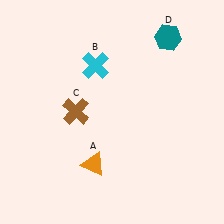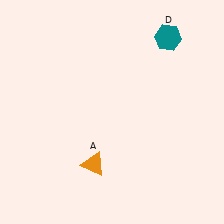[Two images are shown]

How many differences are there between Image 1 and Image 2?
There are 2 differences between the two images.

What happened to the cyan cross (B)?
The cyan cross (B) was removed in Image 2. It was in the top-left area of Image 1.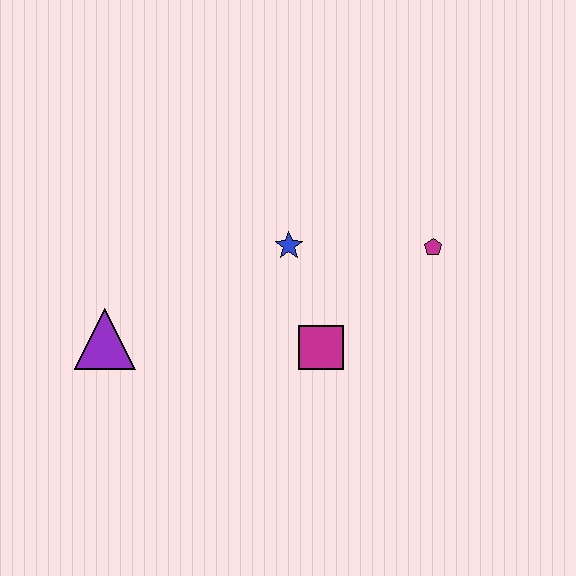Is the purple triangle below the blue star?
Yes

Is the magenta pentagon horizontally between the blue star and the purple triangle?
No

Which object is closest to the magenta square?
The blue star is closest to the magenta square.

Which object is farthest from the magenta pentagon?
The purple triangle is farthest from the magenta pentagon.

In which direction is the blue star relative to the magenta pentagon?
The blue star is to the left of the magenta pentagon.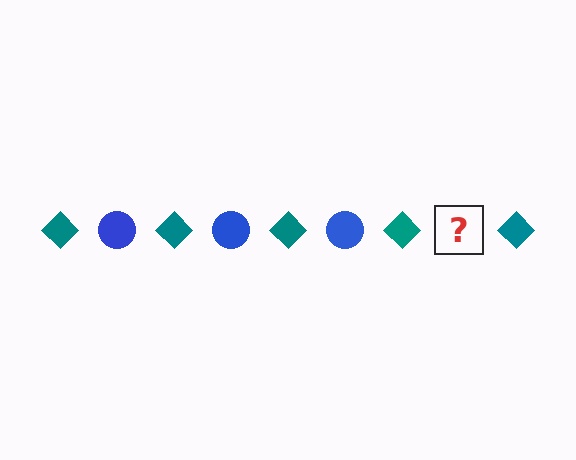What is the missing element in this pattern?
The missing element is a blue circle.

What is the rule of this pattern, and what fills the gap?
The rule is that the pattern alternates between teal diamond and blue circle. The gap should be filled with a blue circle.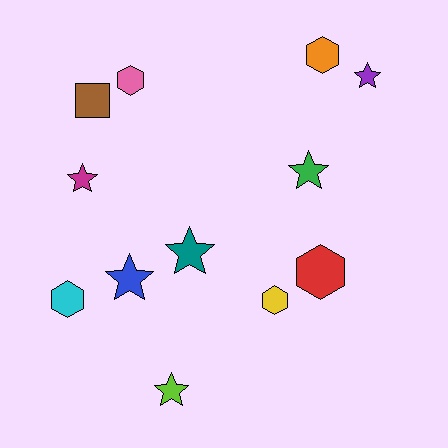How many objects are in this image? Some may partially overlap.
There are 12 objects.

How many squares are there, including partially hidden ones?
There is 1 square.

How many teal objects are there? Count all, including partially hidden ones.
There is 1 teal object.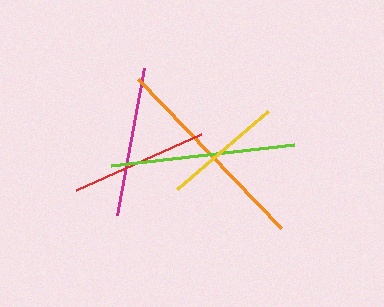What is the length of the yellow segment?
The yellow segment is approximately 120 pixels long.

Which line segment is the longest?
The orange line is the longest at approximately 206 pixels.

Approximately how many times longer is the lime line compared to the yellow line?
The lime line is approximately 1.5 times the length of the yellow line.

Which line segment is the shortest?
The yellow line is the shortest at approximately 120 pixels.